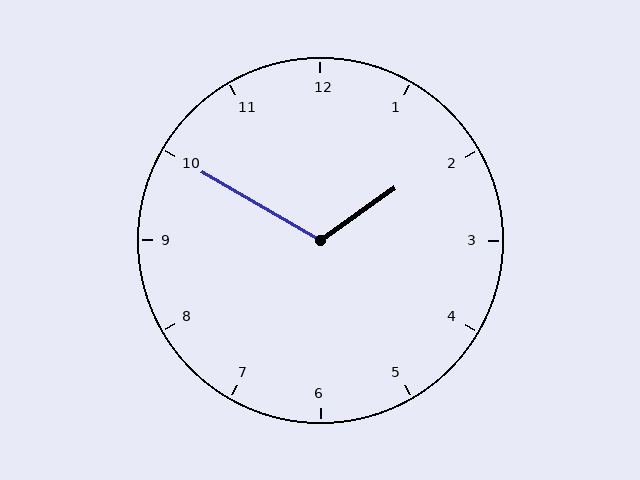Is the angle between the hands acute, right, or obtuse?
It is obtuse.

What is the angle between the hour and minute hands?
Approximately 115 degrees.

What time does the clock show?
1:50.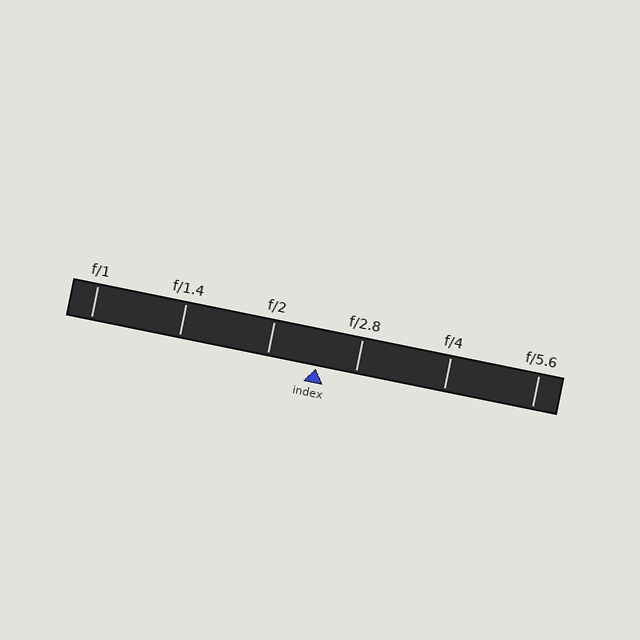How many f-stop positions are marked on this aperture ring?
There are 6 f-stop positions marked.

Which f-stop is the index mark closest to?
The index mark is closest to f/2.8.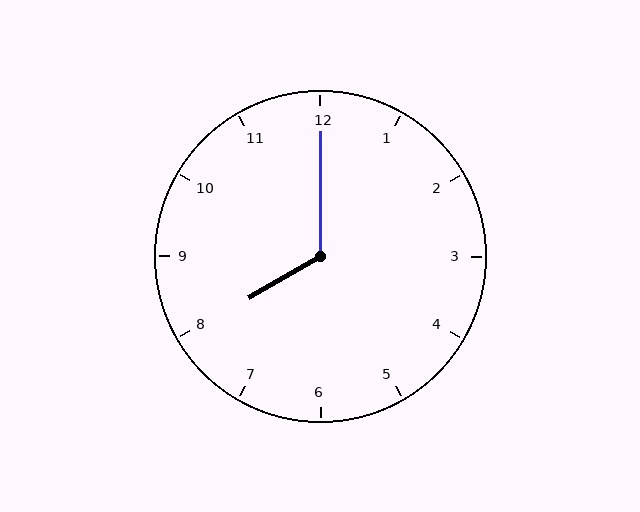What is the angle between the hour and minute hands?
Approximately 120 degrees.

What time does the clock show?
8:00.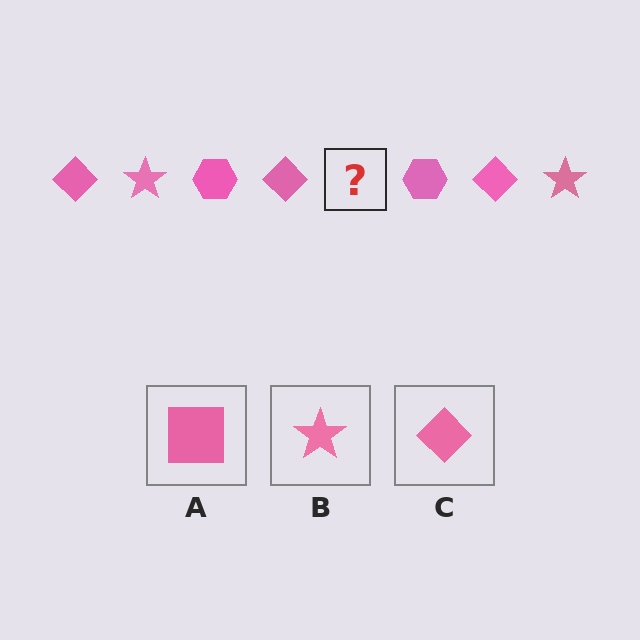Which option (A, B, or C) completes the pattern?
B.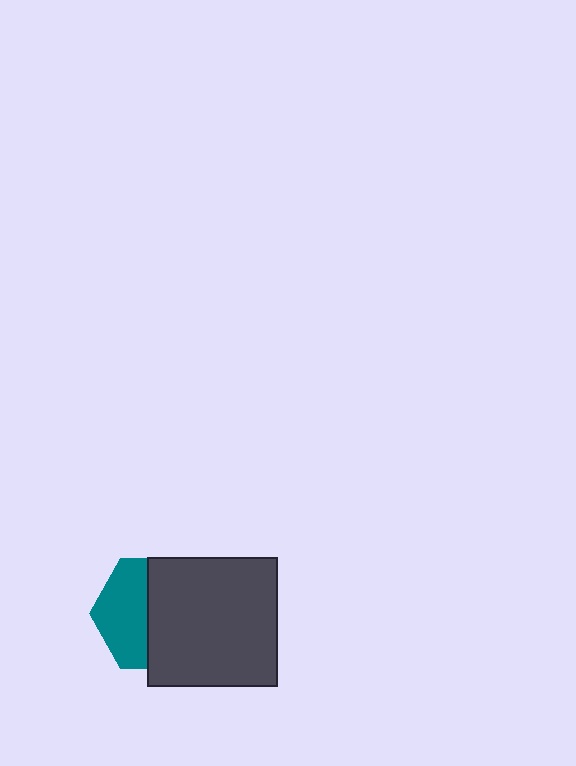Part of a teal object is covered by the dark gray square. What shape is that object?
It is a hexagon.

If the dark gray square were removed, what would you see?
You would see the complete teal hexagon.